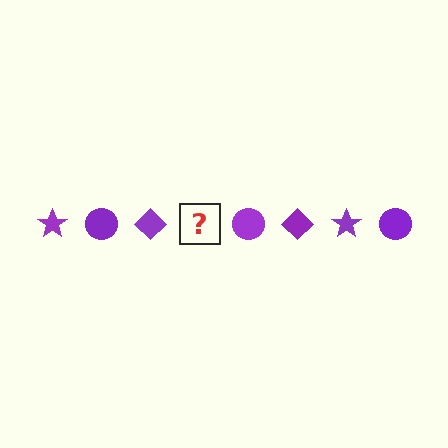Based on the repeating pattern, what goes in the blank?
The blank should be a purple star.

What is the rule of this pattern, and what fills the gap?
The rule is that the pattern cycles through star, circle, diamond shapes in purple. The gap should be filled with a purple star.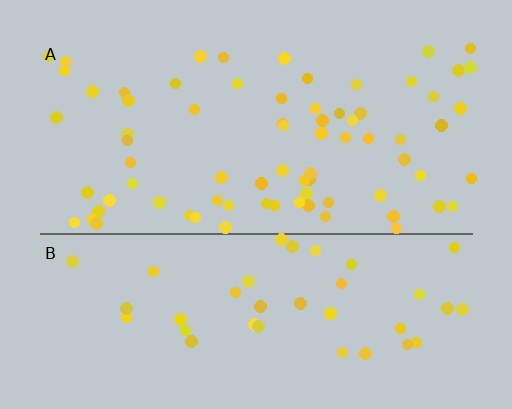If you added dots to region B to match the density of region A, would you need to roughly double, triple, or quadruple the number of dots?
Approximately double.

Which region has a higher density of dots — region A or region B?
A (the top).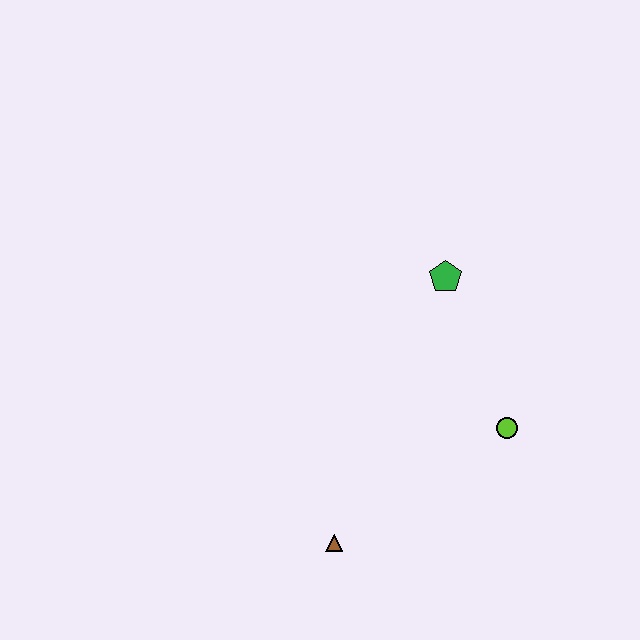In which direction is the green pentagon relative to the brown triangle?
The green pentagon is above the brown triangle.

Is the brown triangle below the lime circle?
Yes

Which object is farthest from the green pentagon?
The brown triangle is farthest from the green pentagon.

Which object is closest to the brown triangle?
The lime circle is closest to the brown triangle.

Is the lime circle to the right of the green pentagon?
Yes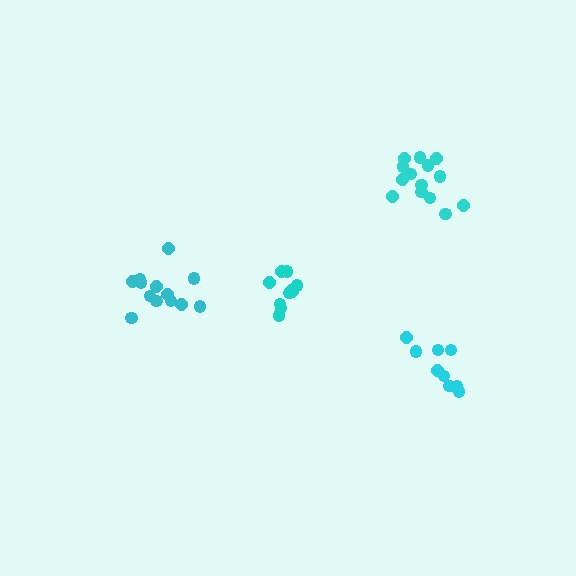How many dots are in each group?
Group 1: 10 dots, Group 2: 14 dots, Group 3: 10 dots, Group 4: 13 dots (47 total).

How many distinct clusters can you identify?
There are 4 distinct clusters.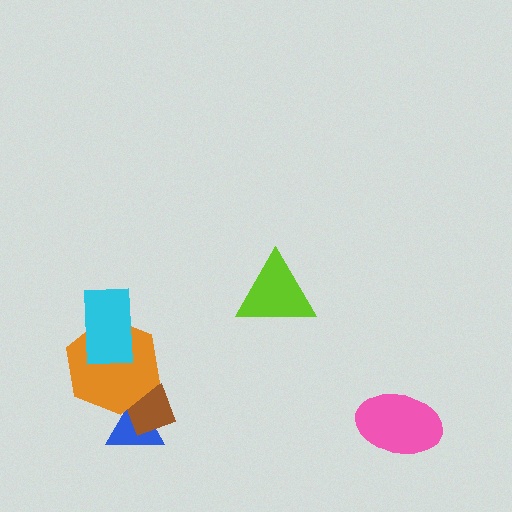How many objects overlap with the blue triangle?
2 objects overlap with the blue triangle.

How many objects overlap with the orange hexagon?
3 objects overlap with the orange hexagon.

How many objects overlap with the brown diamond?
2 objects overlap with the brown diamond.